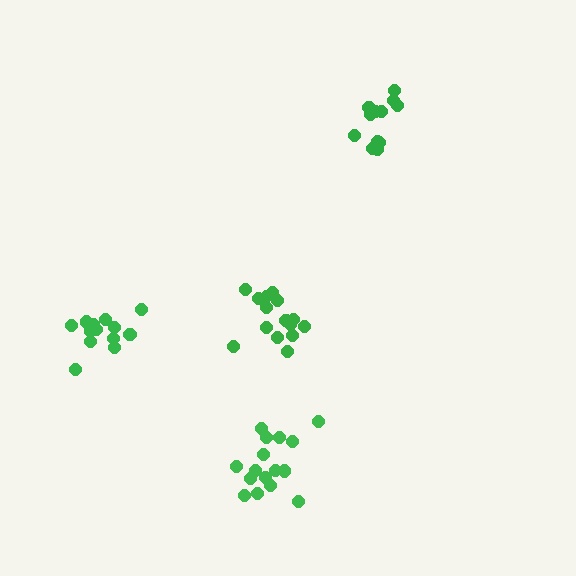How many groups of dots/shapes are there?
There are 4 groups.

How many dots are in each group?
Group 1: 13 dots, Group 2: 13 dots, Group 3: 15 dots, Group 4: 16 dots (57 total).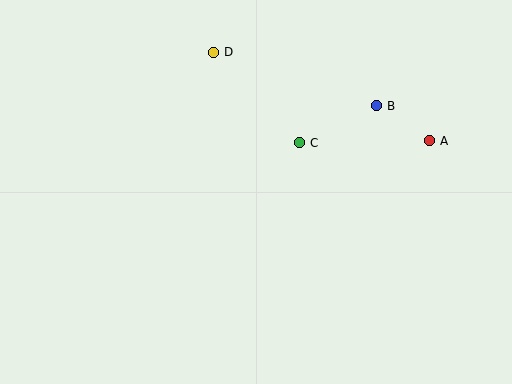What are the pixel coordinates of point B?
Point B is at (376, 106).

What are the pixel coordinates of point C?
Point C is at (299, 143).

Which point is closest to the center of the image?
Point C at (299, 143) is closest to the center.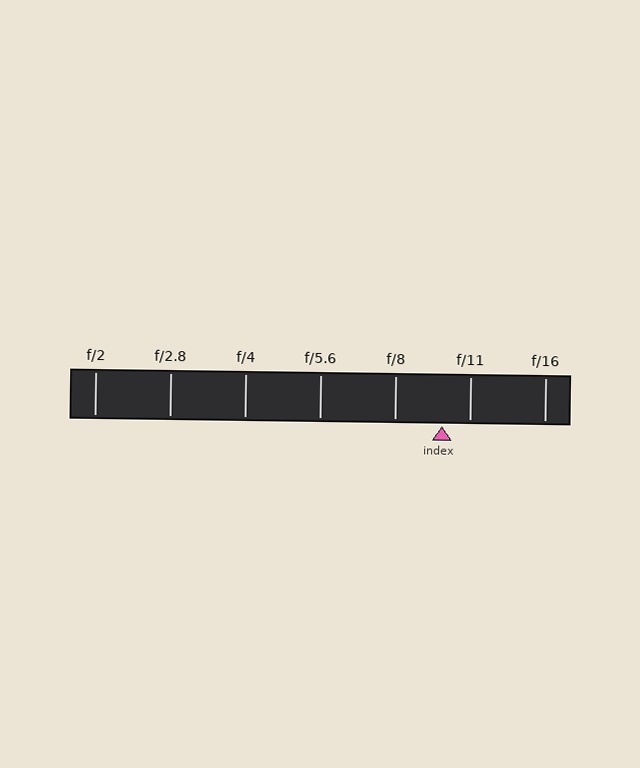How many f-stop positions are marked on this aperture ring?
There are 7 f-stop positions marked.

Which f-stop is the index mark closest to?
The index mark is closest to f/11.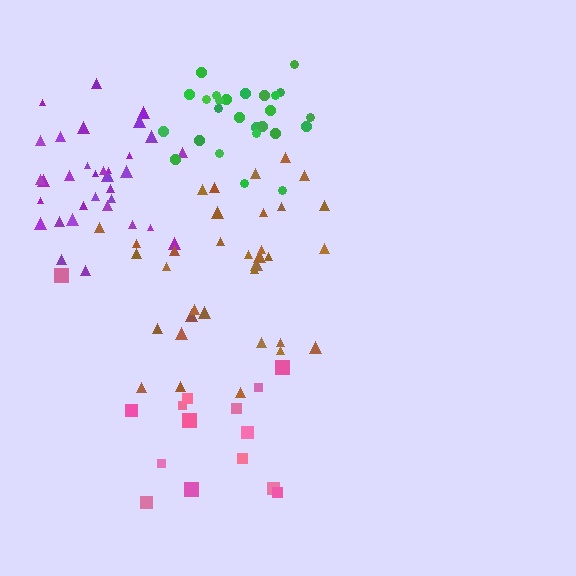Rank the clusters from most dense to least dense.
green, purple, brown, pink.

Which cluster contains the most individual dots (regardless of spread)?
Brown (34).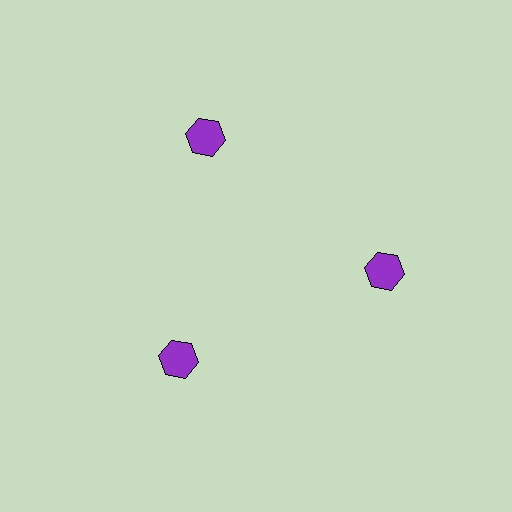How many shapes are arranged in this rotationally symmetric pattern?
There are 3 shapes, arranged in 3 groups of 1.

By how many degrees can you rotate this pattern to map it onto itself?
The pattern maps onto itself every 120 degrees of rotation.